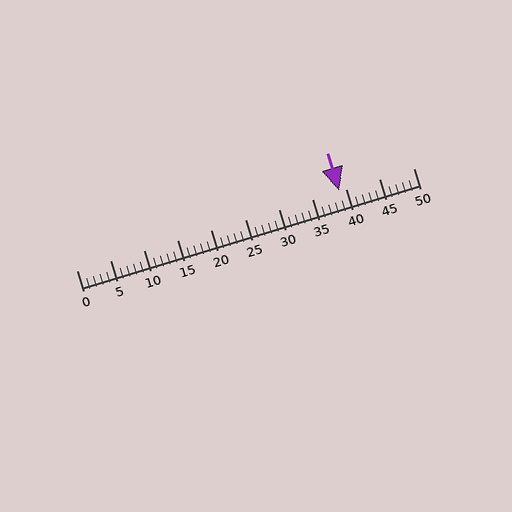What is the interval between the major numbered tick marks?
The major tick marks are spaced 5 units apart.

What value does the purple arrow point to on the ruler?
The purple arrow points to approximately 39.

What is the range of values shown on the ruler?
The ruler shows values from 0 to 50.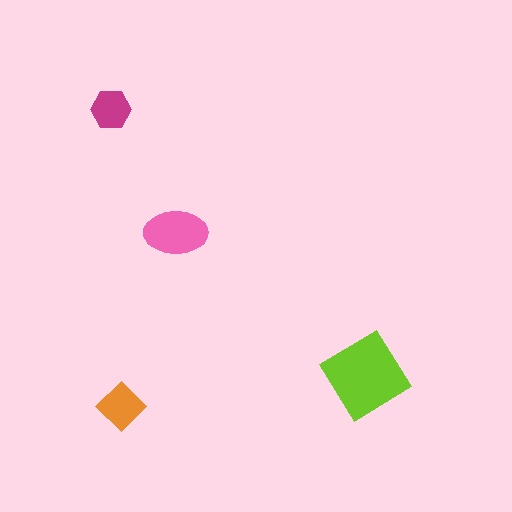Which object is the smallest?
The magenta hexagon.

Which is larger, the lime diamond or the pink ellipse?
The lime diamond.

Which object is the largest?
The lime diamond.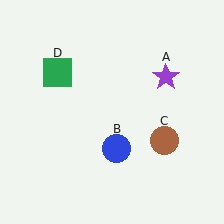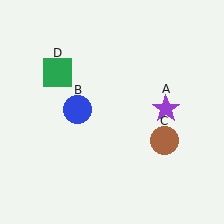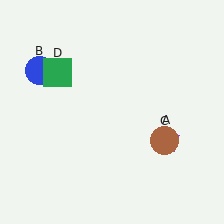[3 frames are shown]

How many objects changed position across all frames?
2 objects changed position: purple star (object A), blue circle (object B).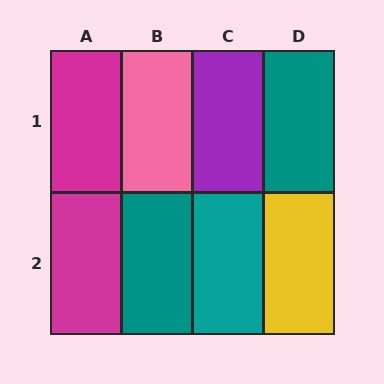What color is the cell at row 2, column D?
Yellow.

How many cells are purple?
1 cell is purple.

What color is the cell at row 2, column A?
Magenta.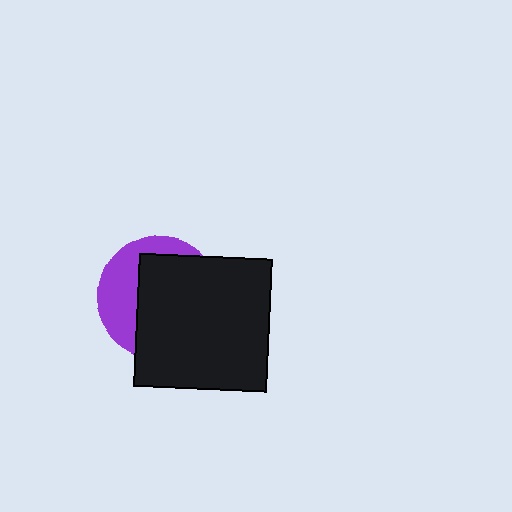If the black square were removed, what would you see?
You would see the complete purple circle.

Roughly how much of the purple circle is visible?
A small part of it is visible (roughly 36%).